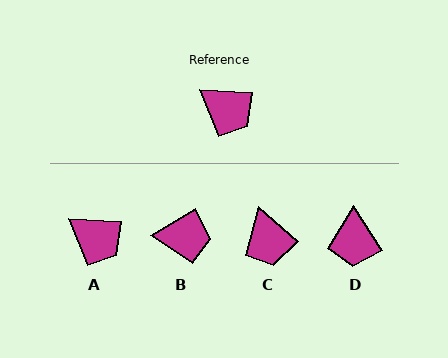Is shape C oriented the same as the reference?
No, it is off by about 37 degrees.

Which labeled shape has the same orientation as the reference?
A.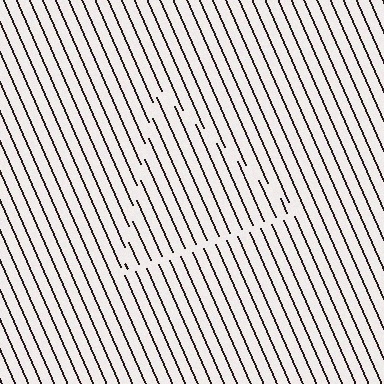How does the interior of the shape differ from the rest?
The interior of the shape contains the same grating, shifted by half a period — the contour is defined by the phase discontinuity where line-ends from the inner and outer gratings abut.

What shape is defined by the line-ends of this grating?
An illusory triangle. The interior of the shape contains the same grating, shifted by half a period — the contour is defined by the phase discontinuity where line-ends from the inner and outer gratings abut.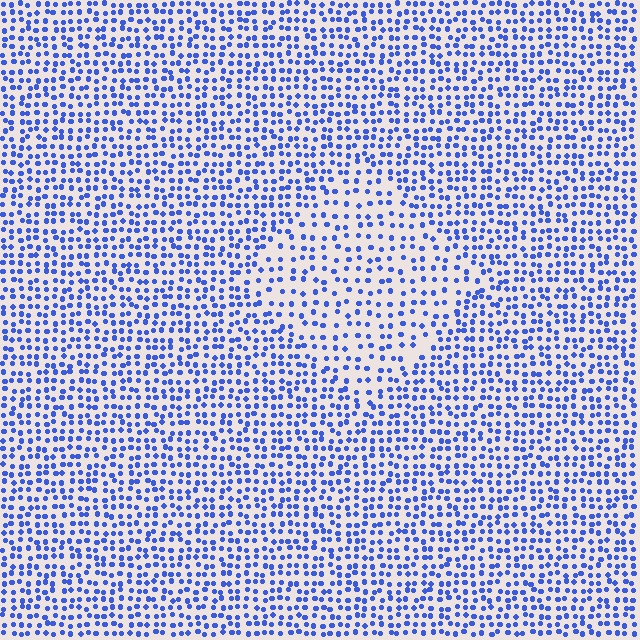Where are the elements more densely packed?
The elements are more densely packed outside the diamond boundary.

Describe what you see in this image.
The image contains small blue elements arranged at two different densities. A diamond-shaped region is visible where the elements are less densely packed than the surrounding area.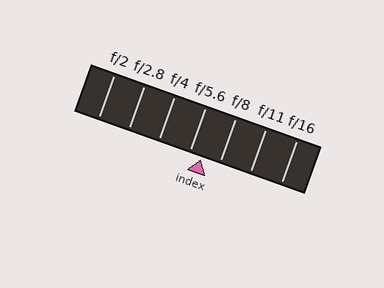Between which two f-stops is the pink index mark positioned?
The index mark is between f/5.6 and f/8.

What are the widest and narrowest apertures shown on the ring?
The widest aperture shown is f/2 and the narrowest is f/16.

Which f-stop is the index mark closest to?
The index mark is closest to f/5.6.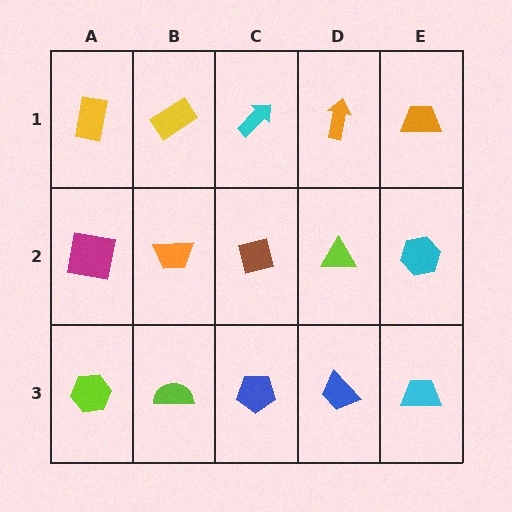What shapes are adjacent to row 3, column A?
A magenta square (row 2, column A), a lime semicircle (row 3, column B).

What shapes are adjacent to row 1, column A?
A magenta square (row 2, column A), a yellow rectangle (row 1, column B).